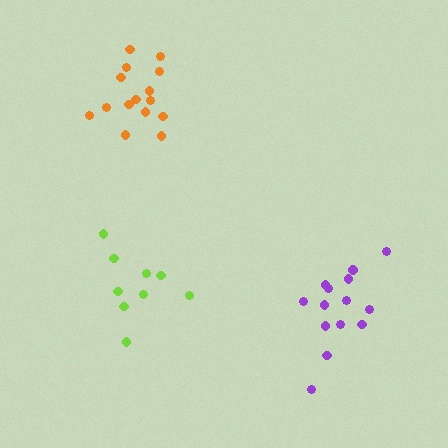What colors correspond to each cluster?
The clusters are colored: purple, lime, orange.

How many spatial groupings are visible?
There are 3 spatial groupings.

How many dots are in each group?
Group 1: 14 dots, Group 2: 9 dots, Group 3: 15 dots (38 total).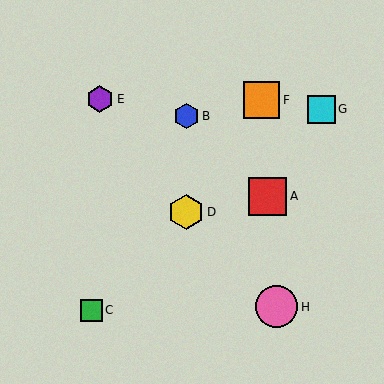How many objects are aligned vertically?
2 objects (B, D) are aligned vertically.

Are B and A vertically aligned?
No, B is at x≈186 and A is at x≈268.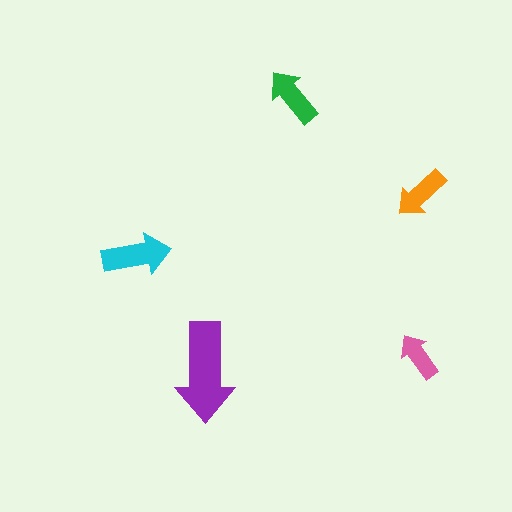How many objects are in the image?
There are 5 objects in the image.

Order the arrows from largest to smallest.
the purple one, the cyan one, the green one, the orange one, the pink one.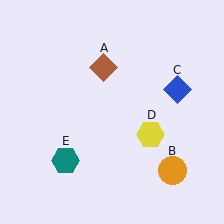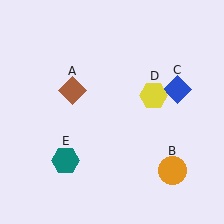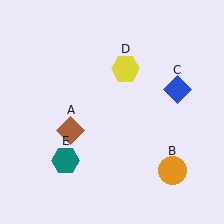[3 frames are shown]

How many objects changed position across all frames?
2 objects changed position: brown diamond (object A), yellow hexagon (object D).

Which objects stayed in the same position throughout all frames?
Orange circle (object B) and blue diamond (object C) and teal hexagon (object E) remained stationary.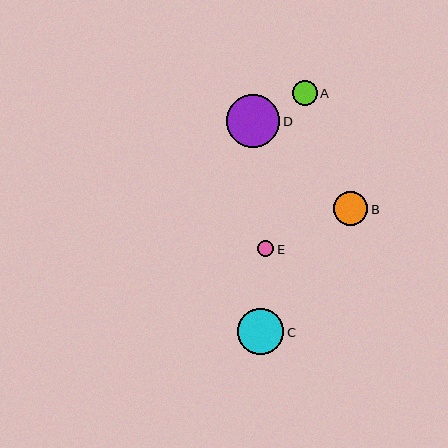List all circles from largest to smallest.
From largest to smallest: D, C, B, A, E.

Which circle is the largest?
Circle D is the largest with a size of approximately 53 pixels.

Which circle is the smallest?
Circle E is the smallest with a size of approximately 17 pixels.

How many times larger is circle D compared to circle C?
Circle D is approximately 1.1 times the size of circle C.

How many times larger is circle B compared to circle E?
Circle B is approximately 2.1 times the size of circle E.